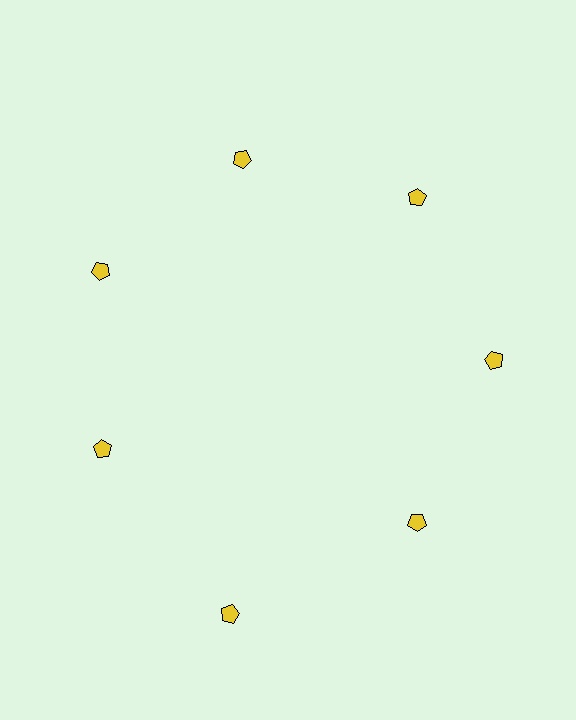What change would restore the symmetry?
The symmetry would be restored by moving it inward, back onto the ring so that all 7 pentagons sit at equal angles and equal distance from the center.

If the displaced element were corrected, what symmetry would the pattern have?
It would have 7-fold rotational symmetry — the pattern would map onto itself every 51 degrees.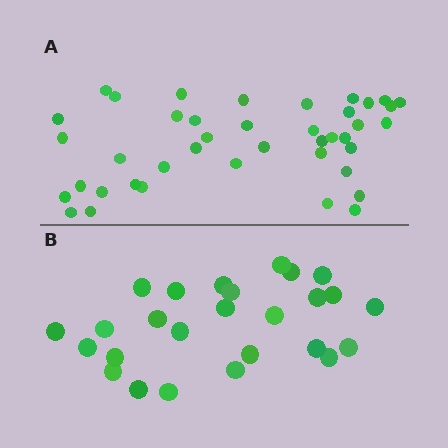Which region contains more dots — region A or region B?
Region A (the top region) has more dots.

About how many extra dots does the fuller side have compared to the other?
Region A has approximately 15 more dots than region B.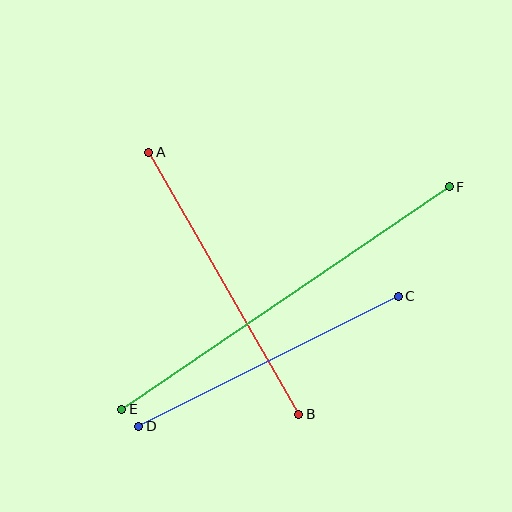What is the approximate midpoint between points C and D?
The midpoint is at approximately (268, 361) pixels.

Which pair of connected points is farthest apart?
Points E and F are farthest apart.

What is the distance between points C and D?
The distance is approximately 290 pixels.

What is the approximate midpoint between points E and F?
The midpoint is at approximately (285, 298) pixels.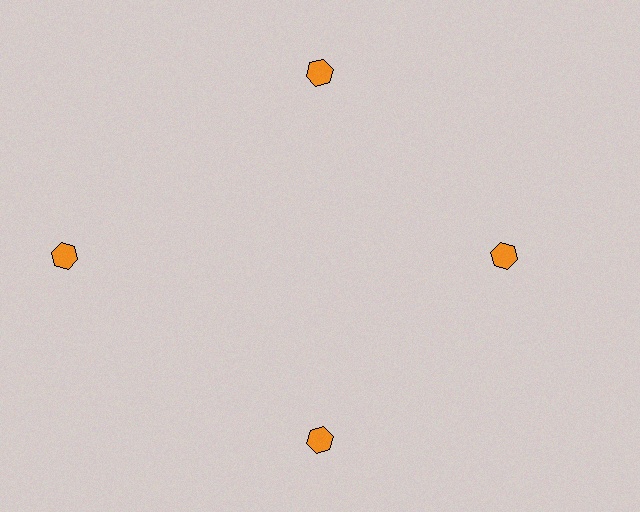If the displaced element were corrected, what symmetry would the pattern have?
It would have 4-fold rotational symmetry — the pattern would map onto itself every 90 degrees.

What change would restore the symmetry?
The symmetry would be restored by moving it inward, back onto the ring so that all 4 hexagons sit at equal angles and equal distance from the center.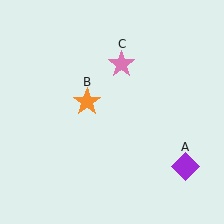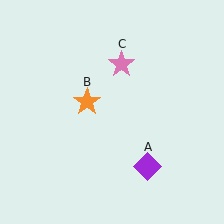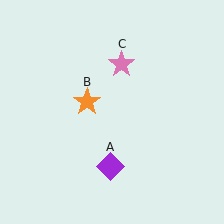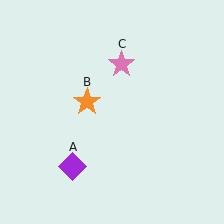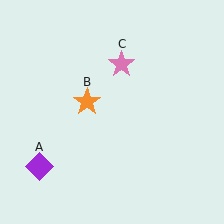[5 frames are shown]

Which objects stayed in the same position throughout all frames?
Orange star (object B) and pink star (object C) remained stationary.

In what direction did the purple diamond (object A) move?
The purple diamond (object A) moved left.